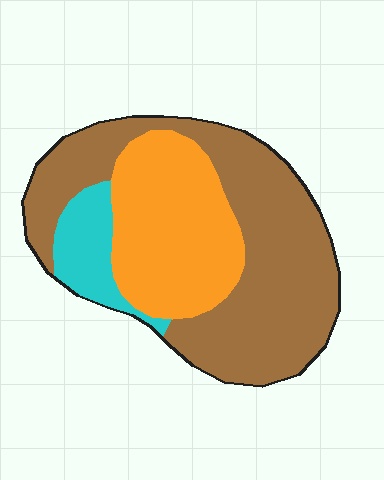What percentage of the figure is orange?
Orange covers about 35% of the figure.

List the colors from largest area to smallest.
From largest to smallest: brown, orange, cyan.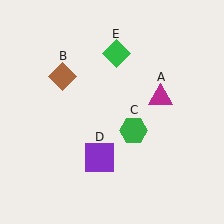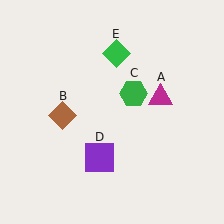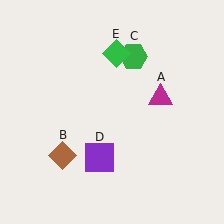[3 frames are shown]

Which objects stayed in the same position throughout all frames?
Magenta triangle (object A) and purple square (object D) and green diamond (object E) remained stationary.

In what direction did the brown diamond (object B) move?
The brown diamond (object B) moved down.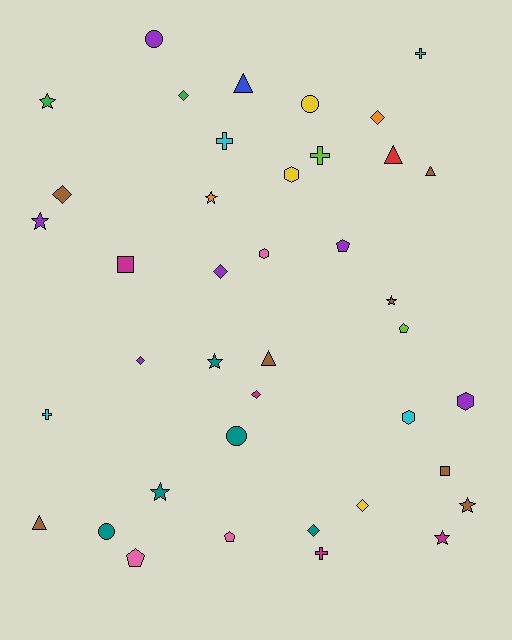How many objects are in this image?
There are 40 objects.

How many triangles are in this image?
There are 5 triangles.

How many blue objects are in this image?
There is 1 blue object.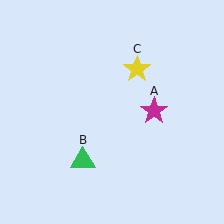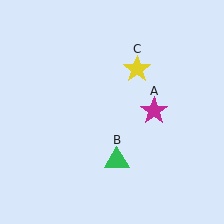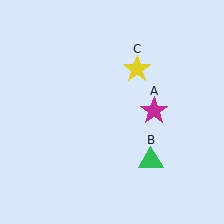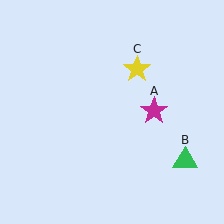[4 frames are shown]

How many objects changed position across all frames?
1 object changed position: green triangle (object B).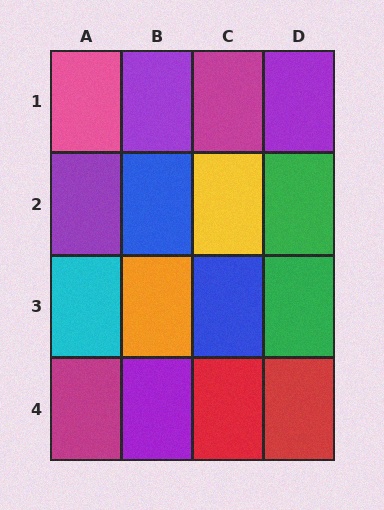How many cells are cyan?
1 cell is cyan.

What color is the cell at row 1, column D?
Purple.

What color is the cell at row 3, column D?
Green.